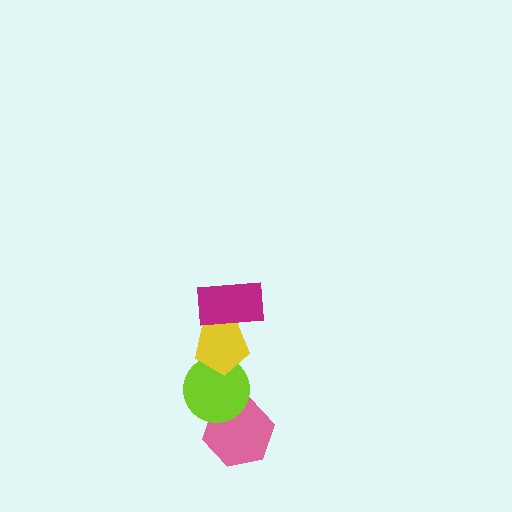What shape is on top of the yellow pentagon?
The magenta rectangle is on top of the yellow pentagon.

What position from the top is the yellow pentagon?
The yellow pentagon is 2nd from the top.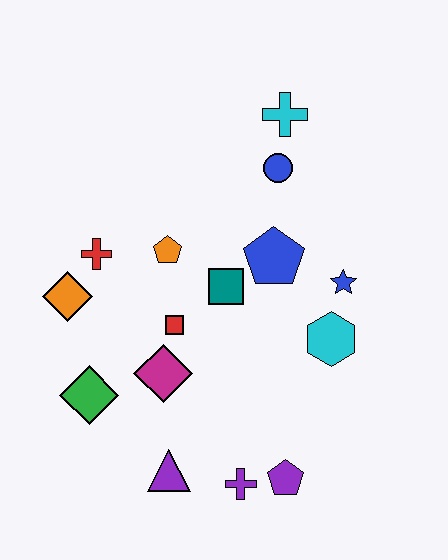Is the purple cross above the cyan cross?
No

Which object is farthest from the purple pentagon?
The cyan cross is farthest from the purple pentagon.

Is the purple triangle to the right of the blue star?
No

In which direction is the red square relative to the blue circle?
The red square is below the blue circle.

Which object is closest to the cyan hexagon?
The blue star is closest to the cyan hexagon.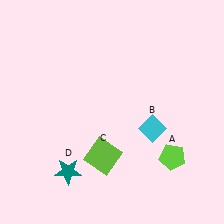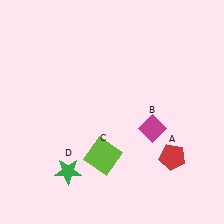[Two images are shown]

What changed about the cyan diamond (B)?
In Image 1, B is cyan. In Image 2, it changed to magenta.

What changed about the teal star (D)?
In Image 1, D is teal. In Image 2, it changed to green.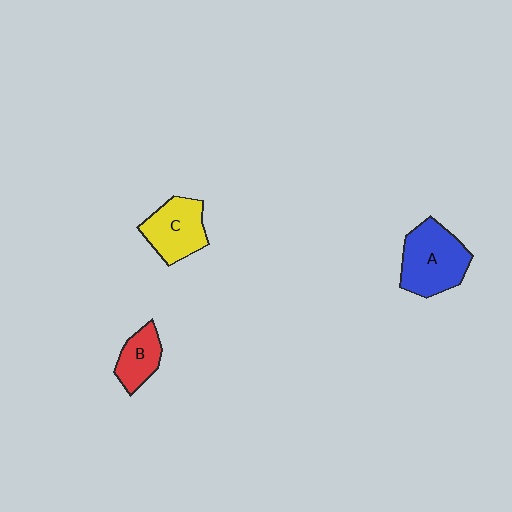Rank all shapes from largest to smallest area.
From largest to smallest: A (blue), C (yellow), B (red).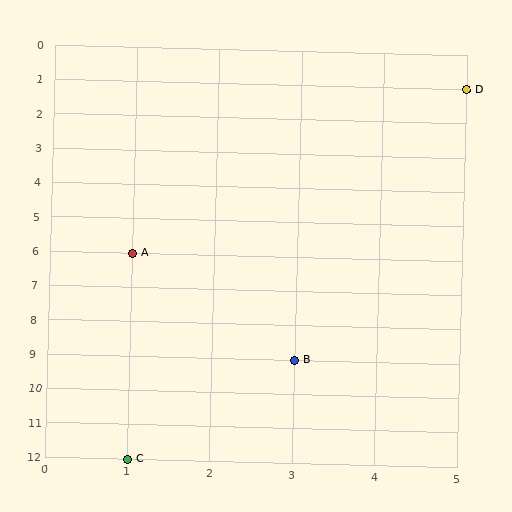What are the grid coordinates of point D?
Point D is at grid coordinates (5, 1).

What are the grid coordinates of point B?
Point B is at grid coordinates (3, 9).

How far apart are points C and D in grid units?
Points C and D are 4 columns and 11 rows apart (about 11.7 grid units diagonally).